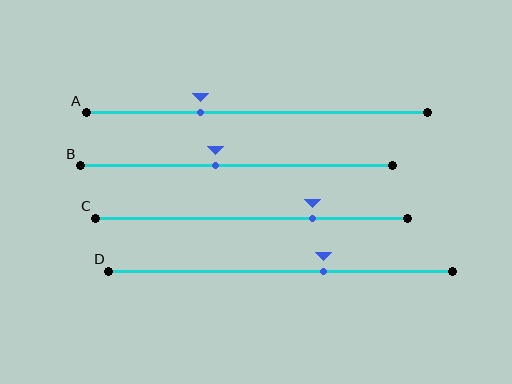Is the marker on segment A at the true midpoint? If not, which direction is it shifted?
No, the marker on segment A is shifted to the left by about 17% of the segment length.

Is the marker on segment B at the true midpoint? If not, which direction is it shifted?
No, the marker on segment B is shifted to the left by about 7% of the segment length.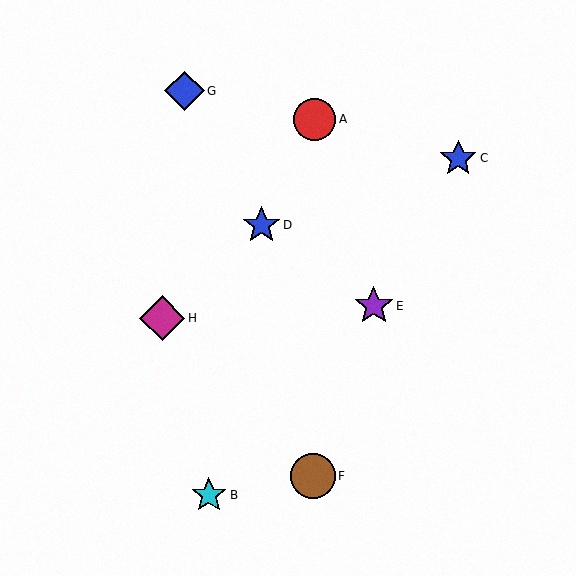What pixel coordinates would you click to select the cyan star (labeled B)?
Click at (209, 495) to select the cyan star B.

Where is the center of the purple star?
The center of the purple star is at (374, 306).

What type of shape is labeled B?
Shape B is a cyan star.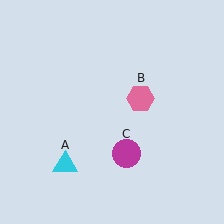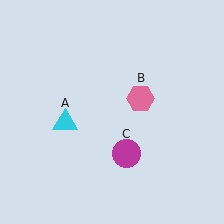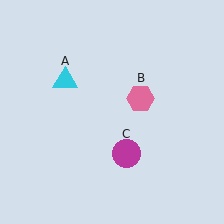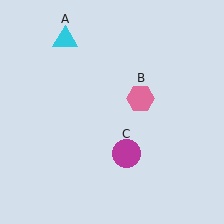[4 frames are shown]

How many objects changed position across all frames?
1 object changed position: cyan triangle (object A).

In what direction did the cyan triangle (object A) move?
The cyan triangle (object A) moved up.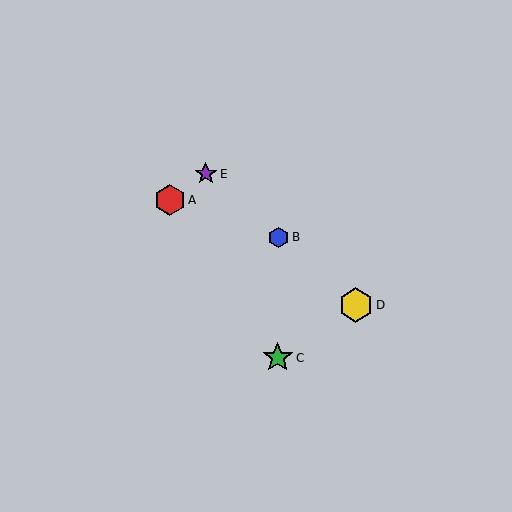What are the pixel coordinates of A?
Object A is at (170, 200).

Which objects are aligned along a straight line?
Objects B, D, E are aligned along a straight line.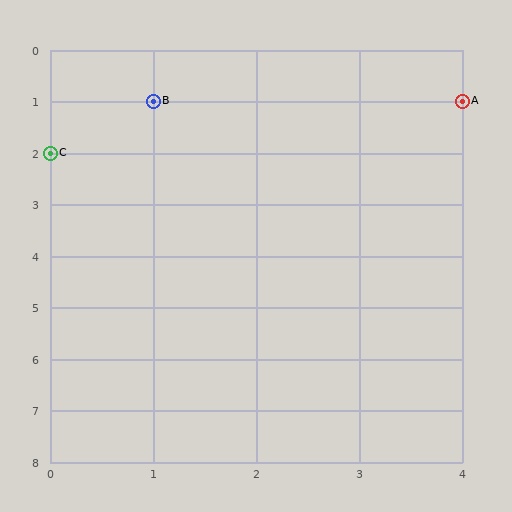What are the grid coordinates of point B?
Point B is at grid coordinates (1, 1).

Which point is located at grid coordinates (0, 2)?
Point C is at (0, 2).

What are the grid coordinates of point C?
Point C is at grid coordinates (0, 2).